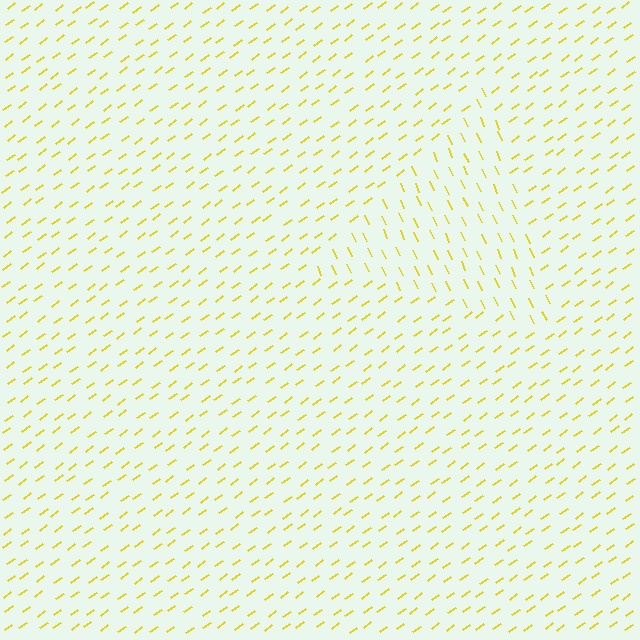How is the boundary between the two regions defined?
The boundary is defined purely by a change in line orientation (approximately 78 degrees difference). All lines are the same color and thickness.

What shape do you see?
I see a triangle.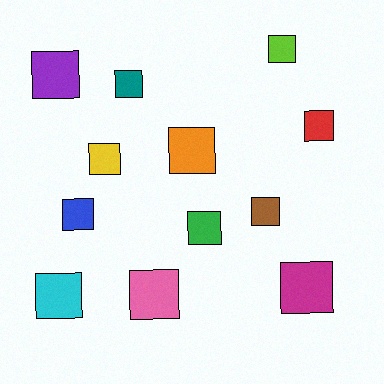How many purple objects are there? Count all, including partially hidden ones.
There is 1 purple object.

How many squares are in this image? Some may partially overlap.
There are 12 squares.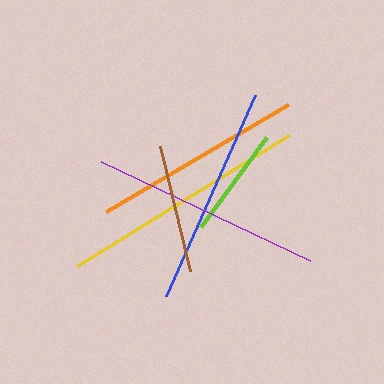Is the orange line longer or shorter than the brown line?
The orange line is longer than the brown line.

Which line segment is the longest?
The yellow line is the longest at approximately 250 pixels.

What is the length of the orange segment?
The orange segment is approximately 211 pixels long.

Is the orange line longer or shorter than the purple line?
The purple line is longer than the orange line.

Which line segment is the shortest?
The lime line is the shortest at approximately 111 pixels.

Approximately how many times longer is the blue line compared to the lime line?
The blue line is approximately 2.0 times the length of the lime line.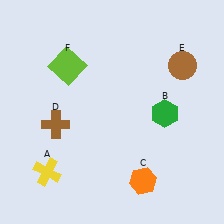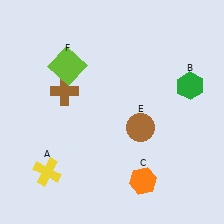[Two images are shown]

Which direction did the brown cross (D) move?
The brown cross (D) moved up.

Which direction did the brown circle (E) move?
The brown circle (E) moved down.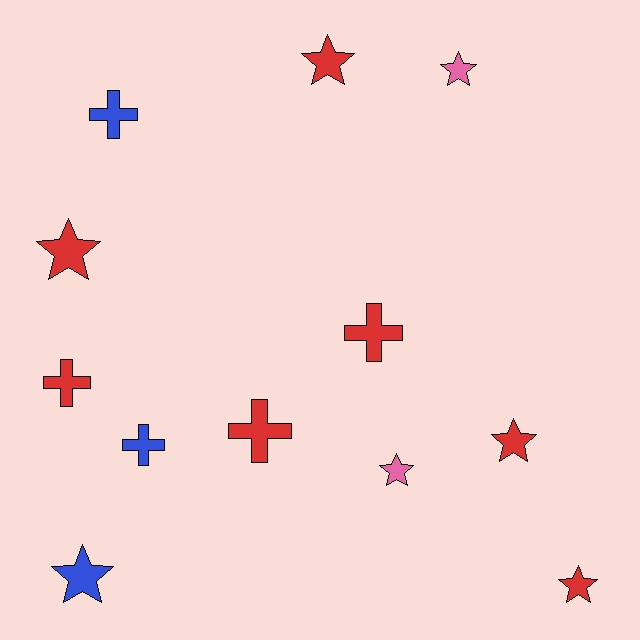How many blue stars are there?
There is 1 blue star.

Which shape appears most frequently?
Star, with 7 objects.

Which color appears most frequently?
Red, with 7 objects.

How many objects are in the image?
There are 12 objects.